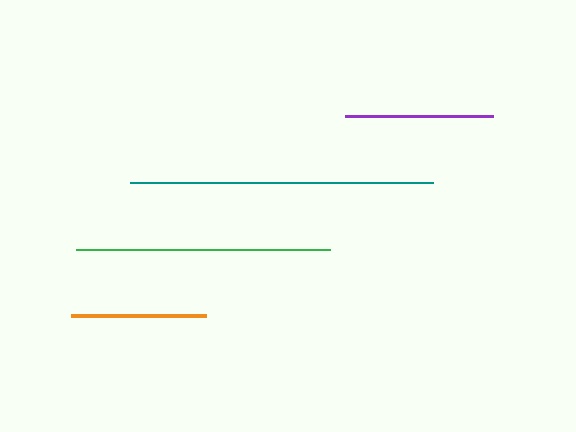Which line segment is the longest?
The teal line is the longest at approximately 303 pixels.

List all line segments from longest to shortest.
From longest to shortest: teal, green, purple, orange.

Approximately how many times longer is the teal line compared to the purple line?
The teal line is approximately 2.0 times the length of the purple line.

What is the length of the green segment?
The green segment is approximately 253 pixels long.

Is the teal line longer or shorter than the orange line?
The teal line is longer than the orange line.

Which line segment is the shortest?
The orange line is the shortest at approximately 135 pixels.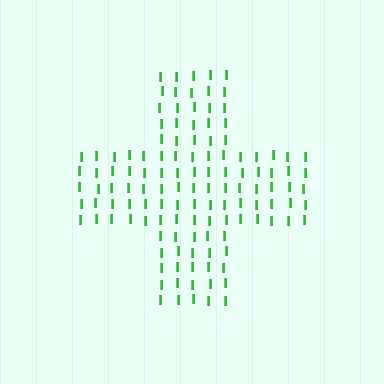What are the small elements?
The small elements are letter I's.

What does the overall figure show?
The overall figure shows a cross.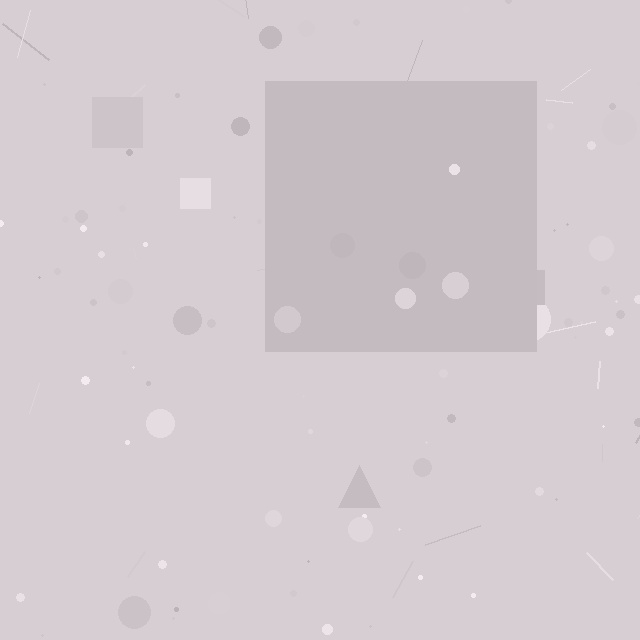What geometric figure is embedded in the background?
A square is embedded in the background.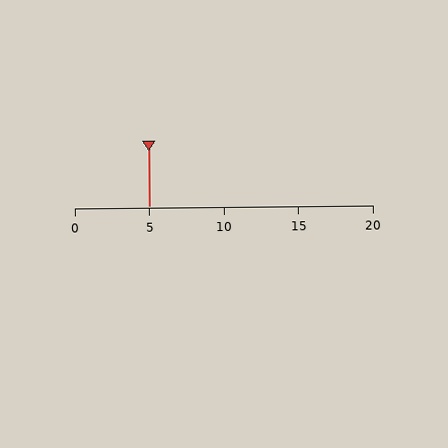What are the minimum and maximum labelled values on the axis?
The axis runs from 0 to 20.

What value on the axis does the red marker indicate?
The marker indicates approximately 5.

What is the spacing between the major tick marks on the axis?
The major ticks are spaced 5 apart.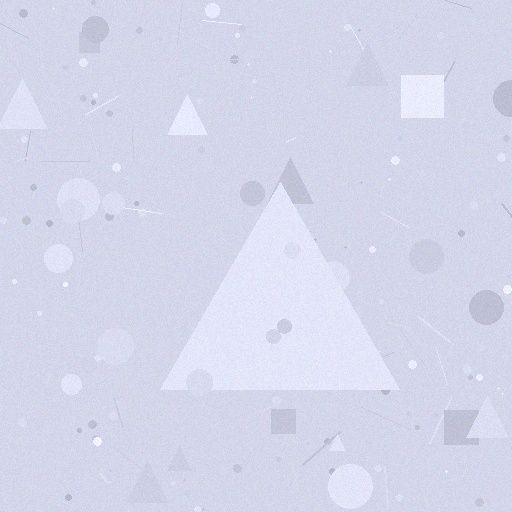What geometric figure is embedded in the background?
A triangle is embedded in the background.